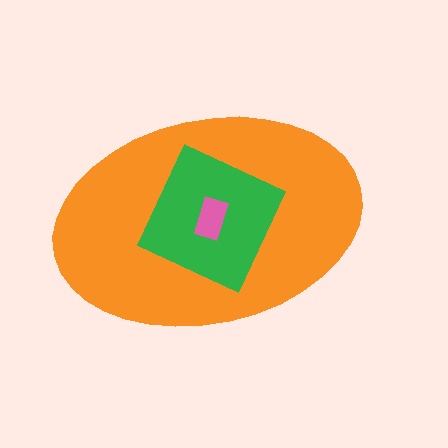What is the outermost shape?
The orange ellipse.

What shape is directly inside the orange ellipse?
The green diamond.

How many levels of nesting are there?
3.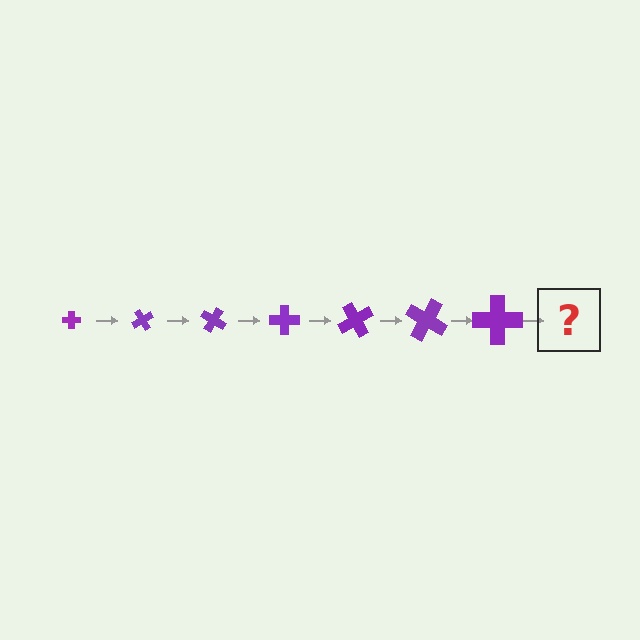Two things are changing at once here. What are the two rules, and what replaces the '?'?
The two rules are that the cross grows larger each step and it rotates 60 degrees each step. The '?' should be a cross, larger than the previous one and rotated 420 degrees from the start.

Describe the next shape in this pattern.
It should be a cross, larger than the previous one and rotated 420 degrees from the start.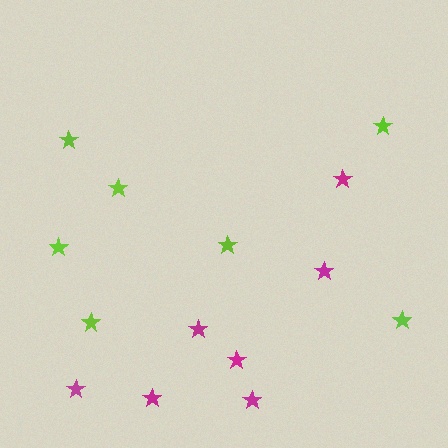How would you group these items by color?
There are 2 groups: one group of magenta stars (7) and one group of lime stars (7).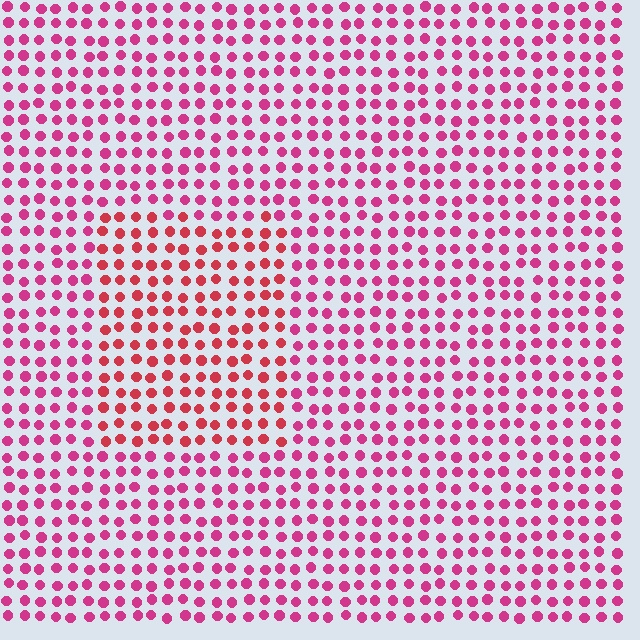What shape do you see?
I see a rectangle.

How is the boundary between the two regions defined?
The boundary is defined purely by a slight shift in hue (about 26 degrees). Spacing, size, and orientation are identical on both sides.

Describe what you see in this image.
The image is filled with small magenta elements in a uniform arrangement. A rectangle-shaped region is visible where the elements are tinted to a slightly different hue, forming a subtle color boundary.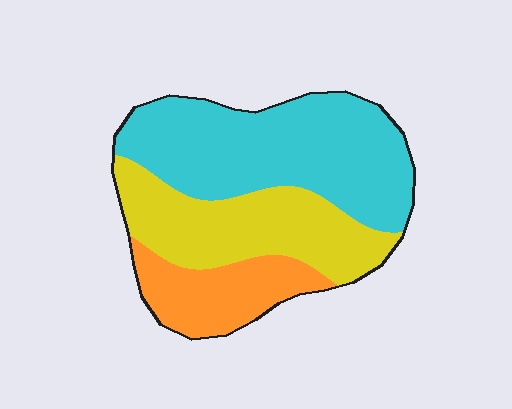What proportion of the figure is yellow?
Yellow covers 33% of the figure.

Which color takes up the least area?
Orange, at roughly 20%.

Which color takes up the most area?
Cyan, at roughly 50%.